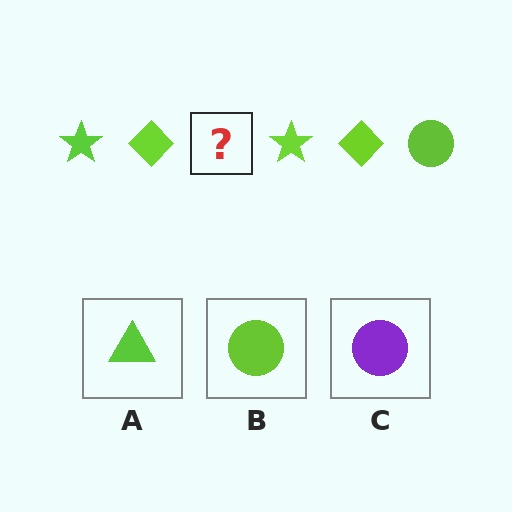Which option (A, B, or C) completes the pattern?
B.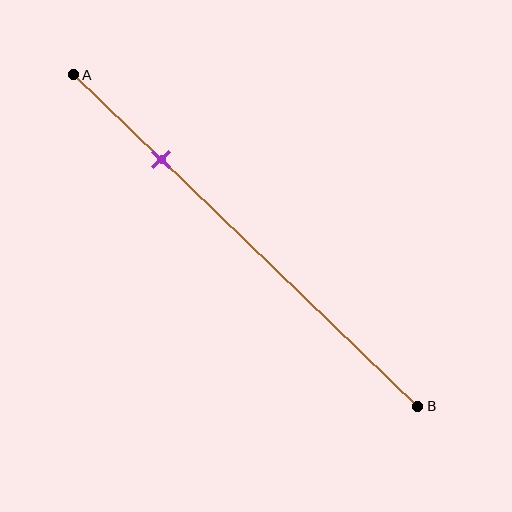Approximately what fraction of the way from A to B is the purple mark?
The purple mark is approximately 25% of the way from A to B.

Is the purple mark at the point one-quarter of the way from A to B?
Yes, the mark is approximately at the one-quarter point.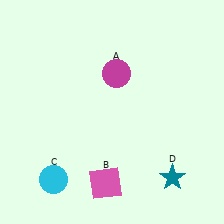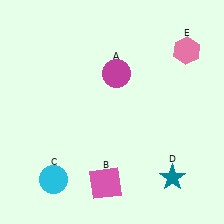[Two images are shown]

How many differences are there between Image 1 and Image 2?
There is 1 difference between the two images.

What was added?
A pink hexagon (E) was added in Image 2.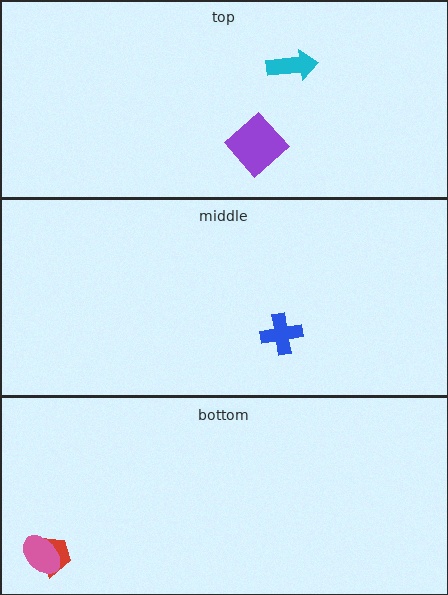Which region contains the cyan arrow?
The top region.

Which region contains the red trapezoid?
The bottom region.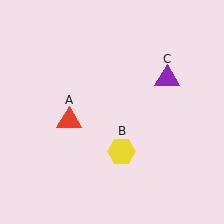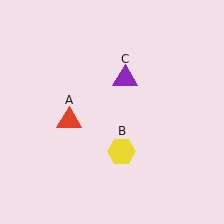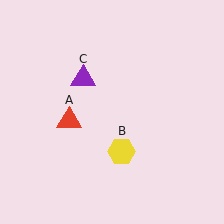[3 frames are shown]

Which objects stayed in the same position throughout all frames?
Red triangle (object A) and yellow hexagon (object B) remained stationary.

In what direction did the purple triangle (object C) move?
The purple triangle (object C) moved left.